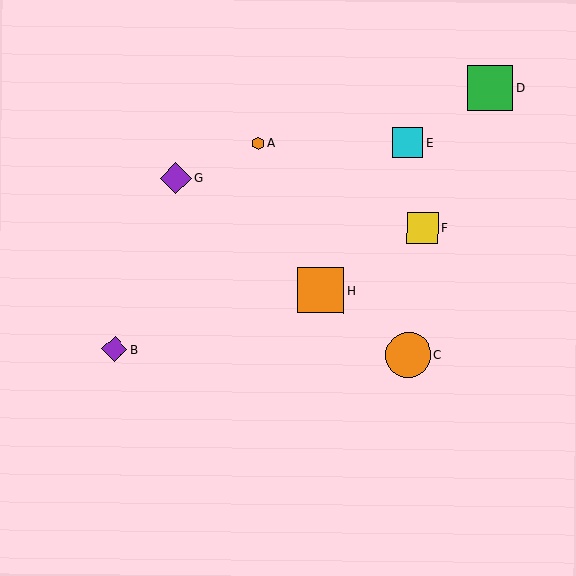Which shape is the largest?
The orange square (labeled H) is the largest.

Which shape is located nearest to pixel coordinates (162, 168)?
The purple diamond (labeled G) at (176, 178) is nearest to that location.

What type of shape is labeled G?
Shape G is a purple diamond.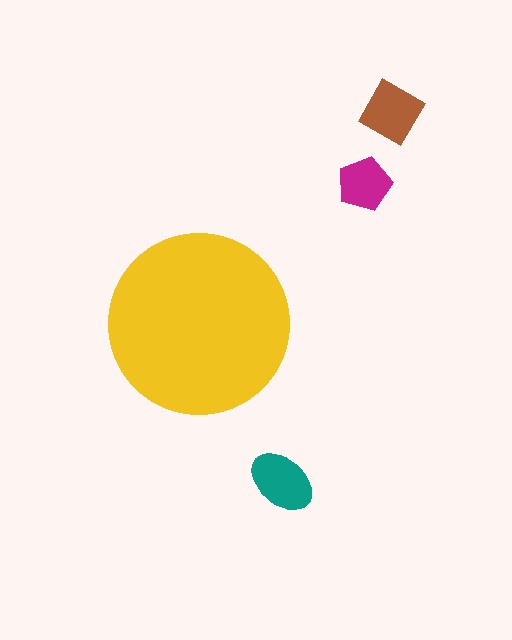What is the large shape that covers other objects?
A yellow circle.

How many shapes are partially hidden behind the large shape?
0 shapes are partially hidden.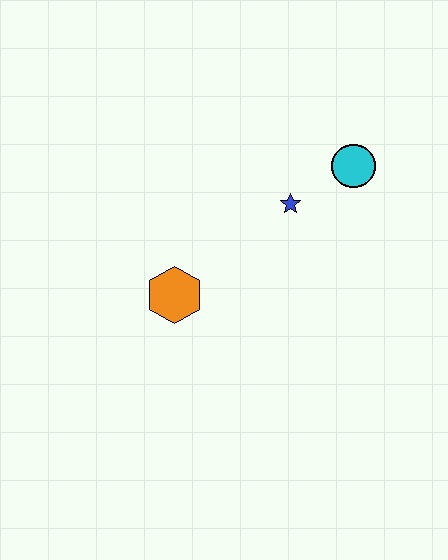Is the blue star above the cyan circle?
No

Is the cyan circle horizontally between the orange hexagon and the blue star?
No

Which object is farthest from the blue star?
The orange hexagon is farthest from the blue star.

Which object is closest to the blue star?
The cyan circle is closest to the blue star.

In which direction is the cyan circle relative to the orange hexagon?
The cyan circle is to the right of the orange hexagon.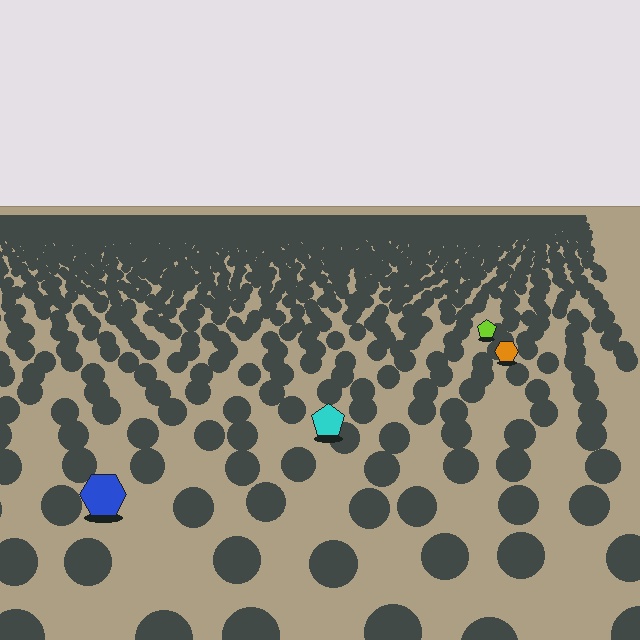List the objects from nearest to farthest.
From nearest to farthest: the blue hexagon, the cyan pentagon, the orange hexagon, the lime pentagon.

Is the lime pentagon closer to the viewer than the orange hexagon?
No. The orange hexagon is closer — you can tell from the texture gradient: the ground texture is coarser near it.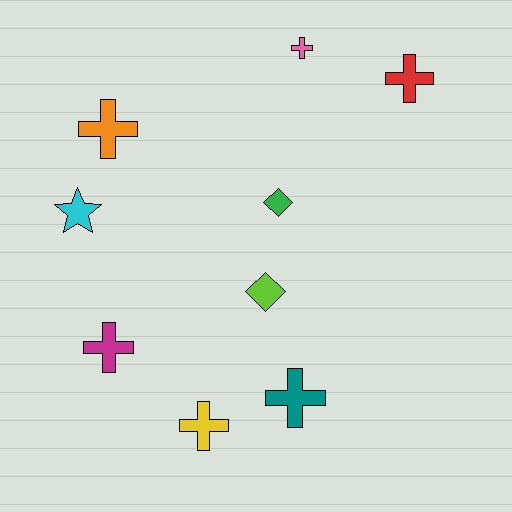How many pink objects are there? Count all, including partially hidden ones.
There is 1 pink object.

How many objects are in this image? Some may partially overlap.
There are 9 objects.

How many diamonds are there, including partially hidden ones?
There are 2 diamonds.